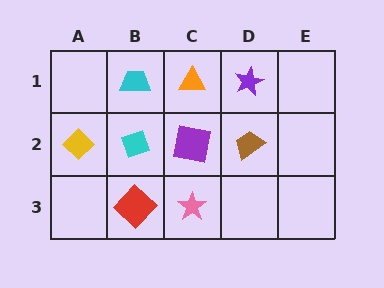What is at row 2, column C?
A purple square.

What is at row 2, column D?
A brown trapezoid.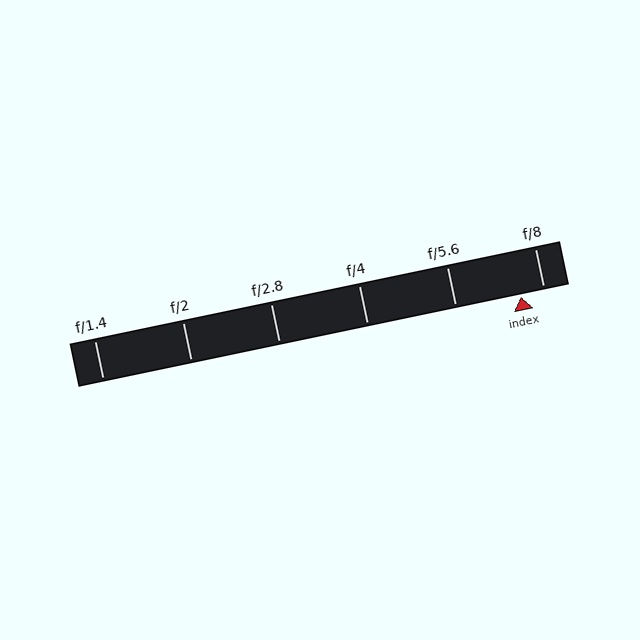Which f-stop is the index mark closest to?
The index mark is closest to f/8.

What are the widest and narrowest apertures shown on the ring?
The widest aperture shown is f/1.4 and the narrowest is f/8.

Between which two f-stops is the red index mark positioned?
The index mark is between f/5.6 and f/8.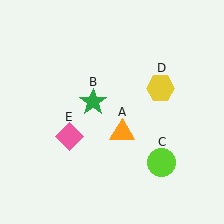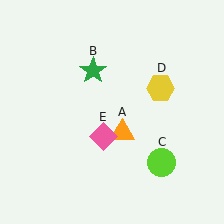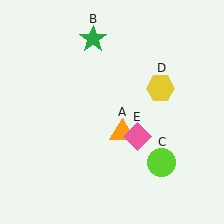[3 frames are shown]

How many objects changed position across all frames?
2 objects changed position: green star (object B), pink diamond (object E).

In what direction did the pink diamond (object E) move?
The pink diamond (object E) moved right.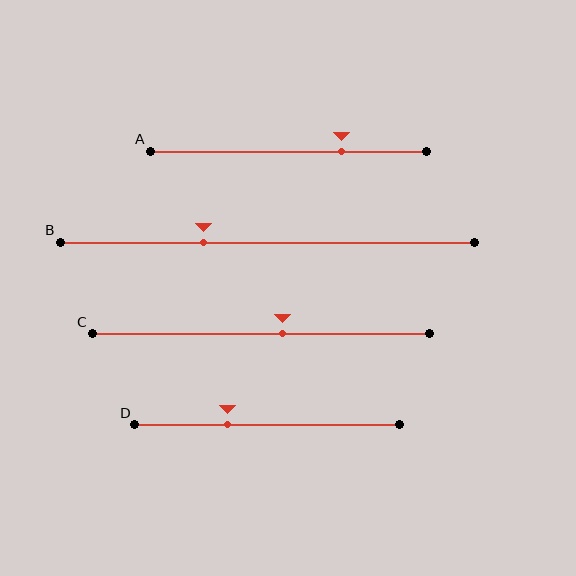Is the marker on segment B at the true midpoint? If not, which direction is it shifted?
No, the marker on segment B is shifted to the left by about 15% of the segment length.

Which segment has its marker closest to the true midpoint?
Segment C has its marker closest to the true midpoint.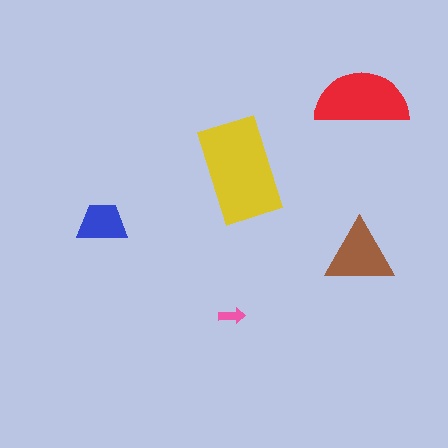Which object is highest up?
The red semicircle is topmost.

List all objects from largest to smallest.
The yellow rectangle, the red semicircle, the brown triangle, the blue trapezoid, the pink arrow.